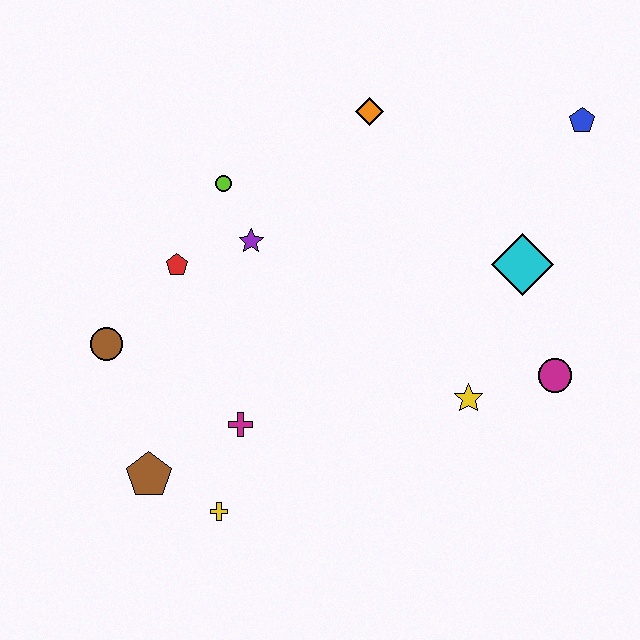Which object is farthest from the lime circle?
The magenta circle is farthest from the lime circle.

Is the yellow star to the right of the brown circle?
Yes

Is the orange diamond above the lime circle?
Yes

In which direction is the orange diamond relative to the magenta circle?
The orange diamond is above the magenta circle.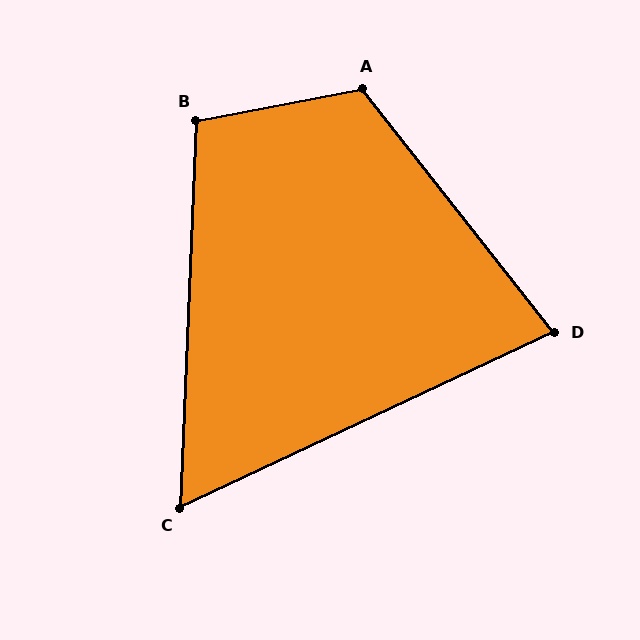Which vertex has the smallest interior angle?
C, at approximately 62 degrees.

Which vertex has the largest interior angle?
A, at approximately 118 degrees.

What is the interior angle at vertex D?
Approximately 77 degrees (acute).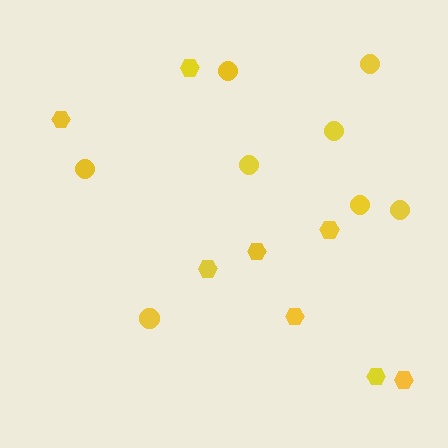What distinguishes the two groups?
There are 2 groups: one group of circles (8) and one group of hexagons (8).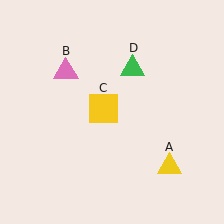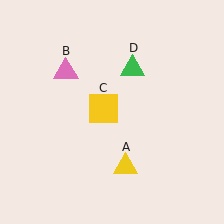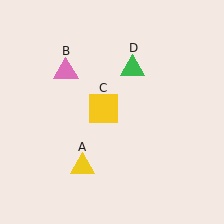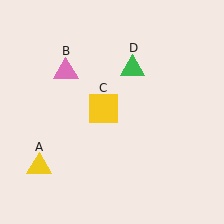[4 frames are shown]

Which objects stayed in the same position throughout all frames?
Pink triangle (object B) and yellow square (object C) and green triangle (object D) remained stationary.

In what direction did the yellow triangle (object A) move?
The yellow triangle (object A) moved left.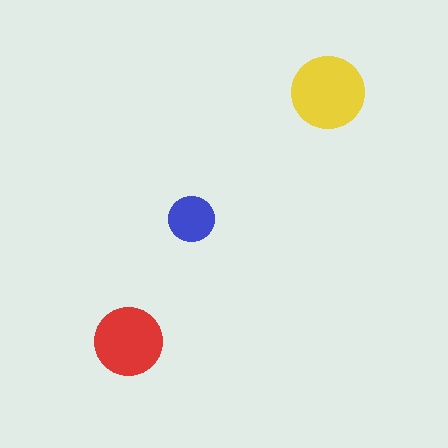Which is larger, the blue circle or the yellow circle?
The yellow one.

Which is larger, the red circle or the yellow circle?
The yellow one.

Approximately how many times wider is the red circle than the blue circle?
About 1.5 times wider.